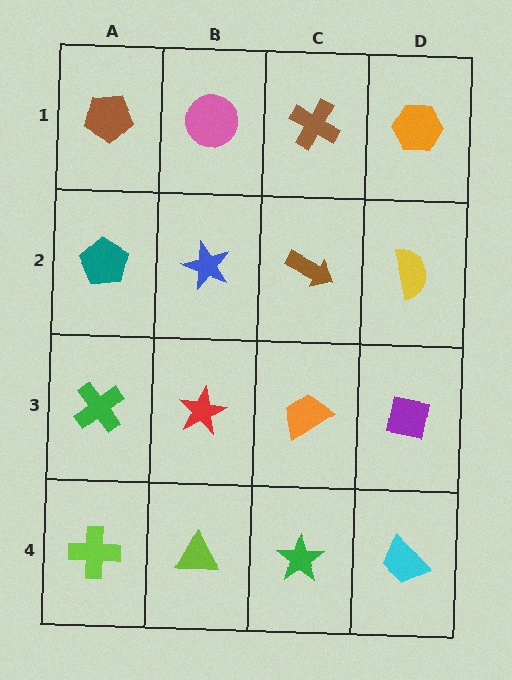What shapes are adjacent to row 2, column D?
An orange hexagon (row 1, column D), a purple square (row 3, column D), a brown arrow (row 2, column C).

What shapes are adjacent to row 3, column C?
A brown arrow (row 2, column C), a green star (row 4, column C), a red star (row 3, column B), a purple square (row 3, column D).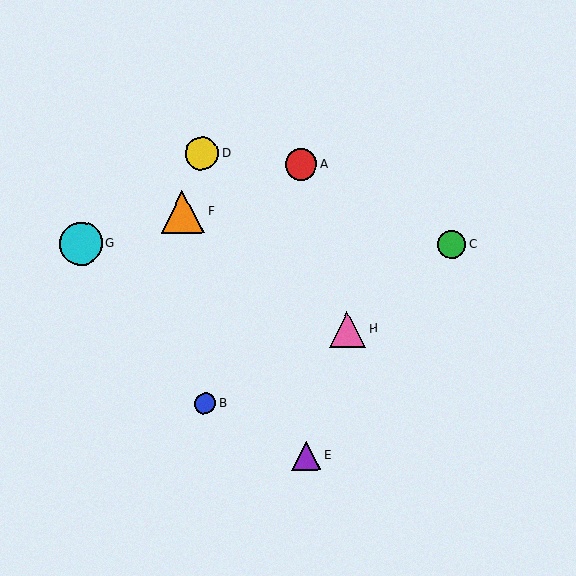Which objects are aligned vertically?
Objects A, E are aligned vertically.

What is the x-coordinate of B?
Object B is at x≈205.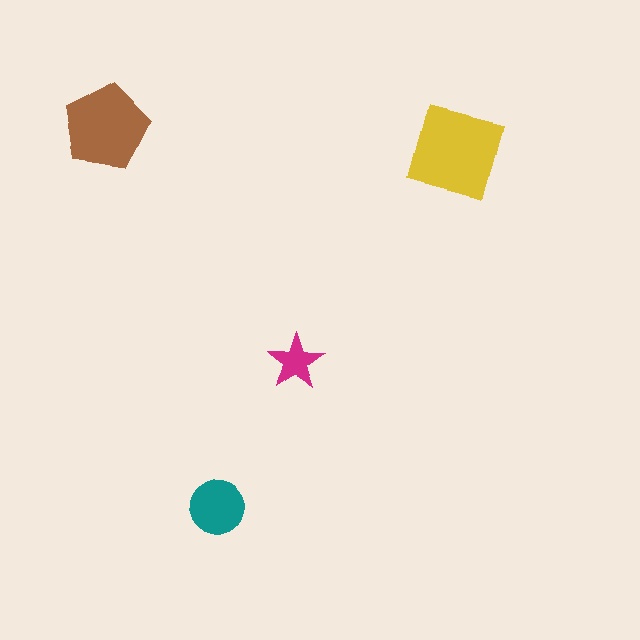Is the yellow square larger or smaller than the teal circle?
Larger.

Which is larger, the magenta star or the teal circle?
The teal circle.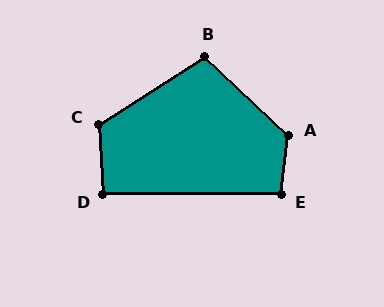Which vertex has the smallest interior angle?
D, at approximately 94 degrees.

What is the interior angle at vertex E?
Approximately 97 degrees (obtuse).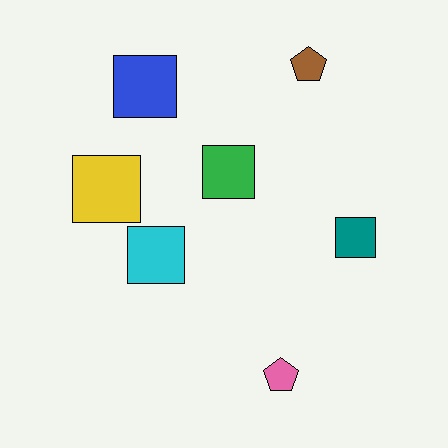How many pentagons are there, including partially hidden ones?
There are 2 pentagons.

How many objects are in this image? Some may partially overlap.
There are 7 objects.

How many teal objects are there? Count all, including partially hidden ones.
There is 1 teal object.